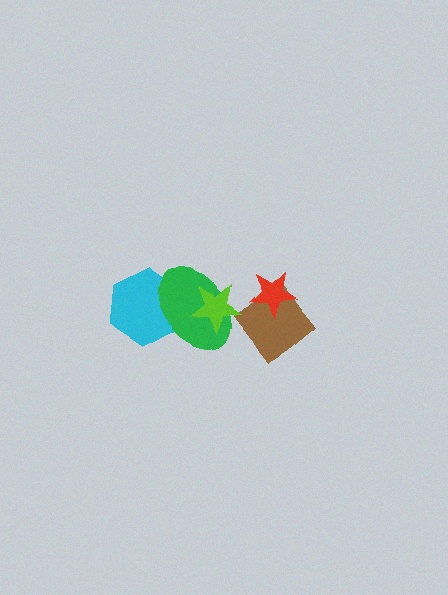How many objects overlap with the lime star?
1 object overlaps with the lime star.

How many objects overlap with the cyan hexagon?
1 object overlaps with the cyan hexagon.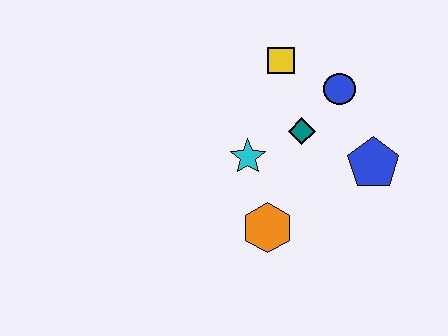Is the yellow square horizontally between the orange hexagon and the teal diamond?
Yes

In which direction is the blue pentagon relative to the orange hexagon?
The blue pentagon is to the right of the orange hexagon.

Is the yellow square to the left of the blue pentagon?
Yes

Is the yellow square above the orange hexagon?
Yes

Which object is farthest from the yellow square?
The orange hexagon is farthest from the yellow square.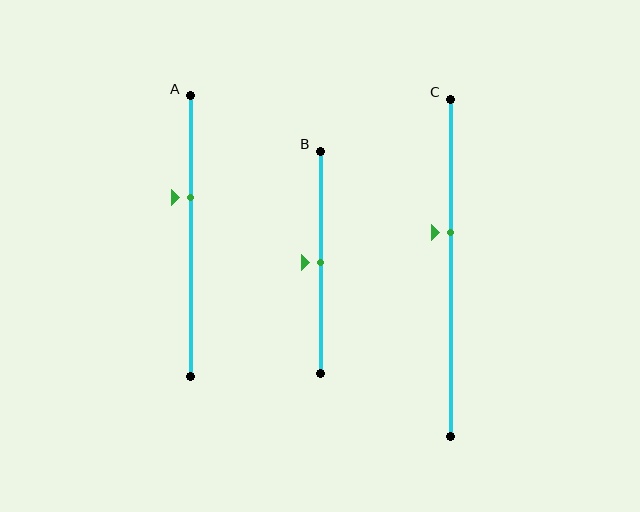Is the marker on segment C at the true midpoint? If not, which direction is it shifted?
No, the marker on segment C is shifted upward by about 10% of the segment length.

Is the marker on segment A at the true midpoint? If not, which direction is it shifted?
No, the marker on segment A is shifted upward by about 14% of the segment length.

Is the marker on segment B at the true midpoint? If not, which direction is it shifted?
Yes, the marker on segment B is at the true midpoint.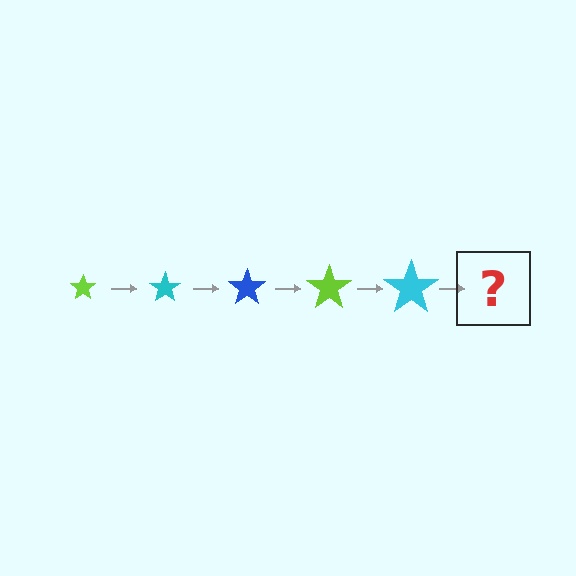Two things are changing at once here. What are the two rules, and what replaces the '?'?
The two rules are that the star grows larger each step and the color cycles through lime, cyan, and blue. The '?' should be a blue star, larger than the previous one.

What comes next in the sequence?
The next element should be a blue star, larger than the previous one.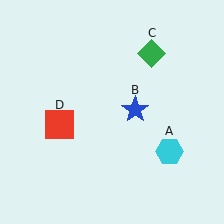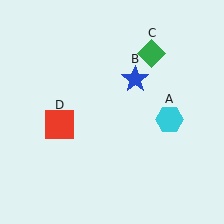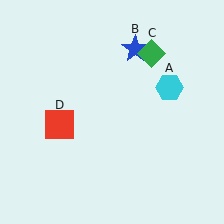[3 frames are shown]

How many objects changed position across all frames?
2 objects changed position: cyan hexagon (object A), blue star (object B).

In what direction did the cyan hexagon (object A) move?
The cyan hexagon (object A) moved up.